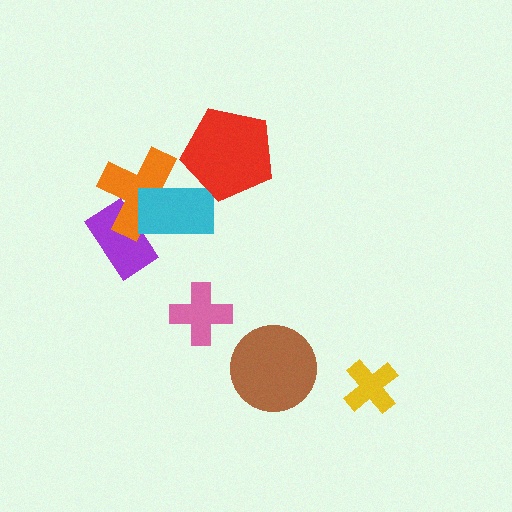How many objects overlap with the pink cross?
0 objects overlap with the pink cross.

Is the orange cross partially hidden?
Yes, it is partially covered by another shape.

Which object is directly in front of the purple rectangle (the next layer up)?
The orange cross is directly in front of the purple rectangle.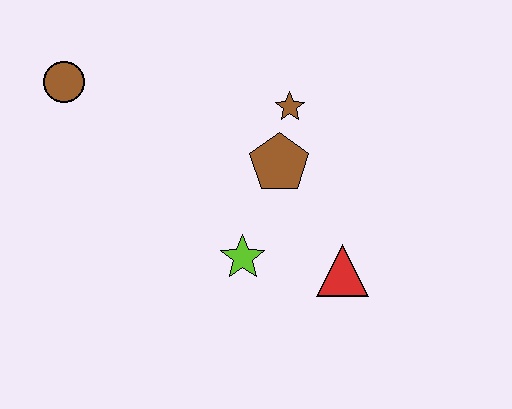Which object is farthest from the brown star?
The brown circle is farthest from the brown star.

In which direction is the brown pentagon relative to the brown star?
The brown pentagon is below the brown star.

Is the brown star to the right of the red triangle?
No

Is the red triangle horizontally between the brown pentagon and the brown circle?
No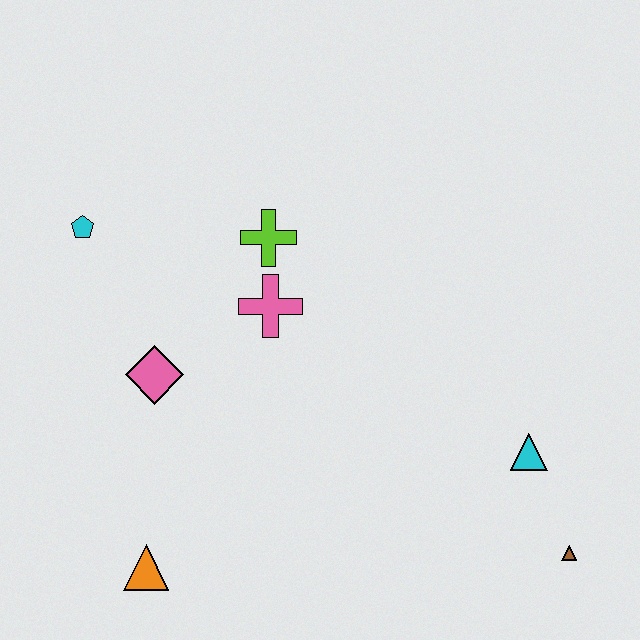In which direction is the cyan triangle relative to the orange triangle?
The cyan triangle is to the right of the orange triangle.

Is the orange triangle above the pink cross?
No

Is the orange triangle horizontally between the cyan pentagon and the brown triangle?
Yes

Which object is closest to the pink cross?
The lime cross is closest to the pink cross.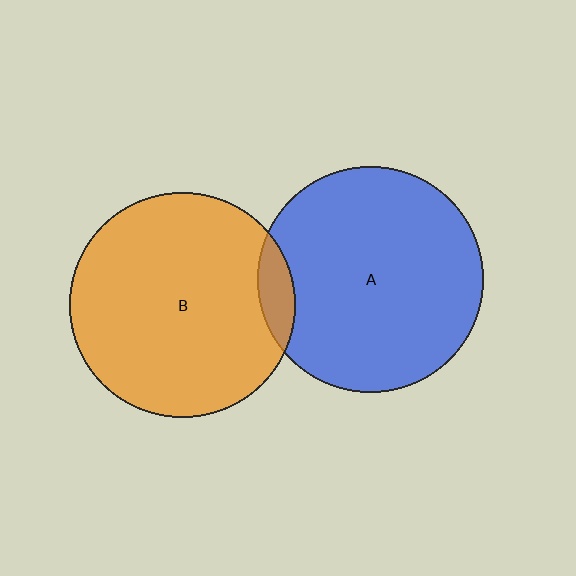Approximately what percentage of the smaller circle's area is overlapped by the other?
Approximately 10%.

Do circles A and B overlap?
Yes.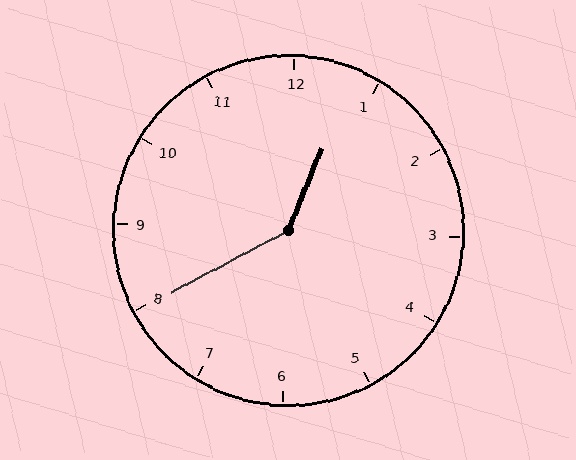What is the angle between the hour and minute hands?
Approximately 140 degrees.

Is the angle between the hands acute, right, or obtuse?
It is obtuse.